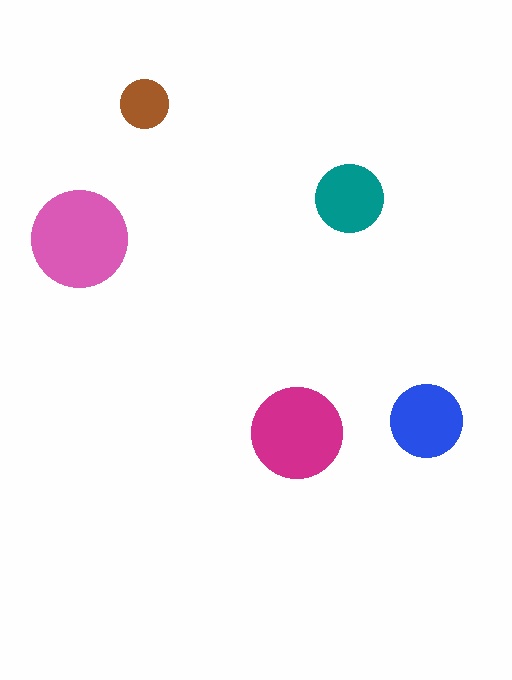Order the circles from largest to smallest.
the pink one, the magenta one, the blue one, the teal one, the brown one.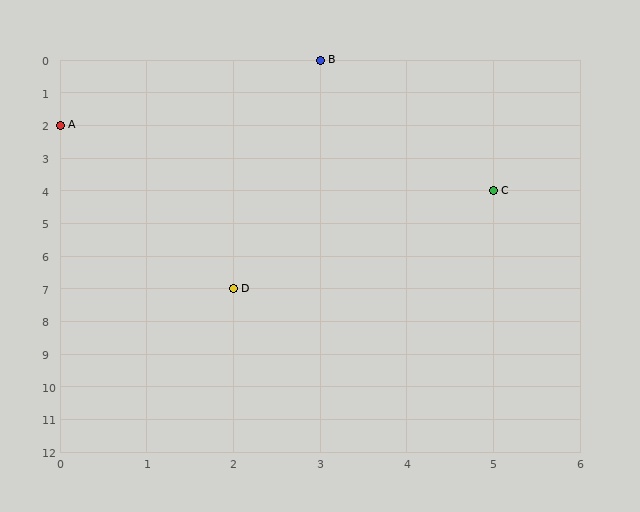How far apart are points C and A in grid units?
Points C and A are 5 columns and 2 rows apart (about 5.4 grid units diagonally).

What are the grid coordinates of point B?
Point B is at grid coordinates (3, 0).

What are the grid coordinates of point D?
Point D is at grid coordinates (2, 7).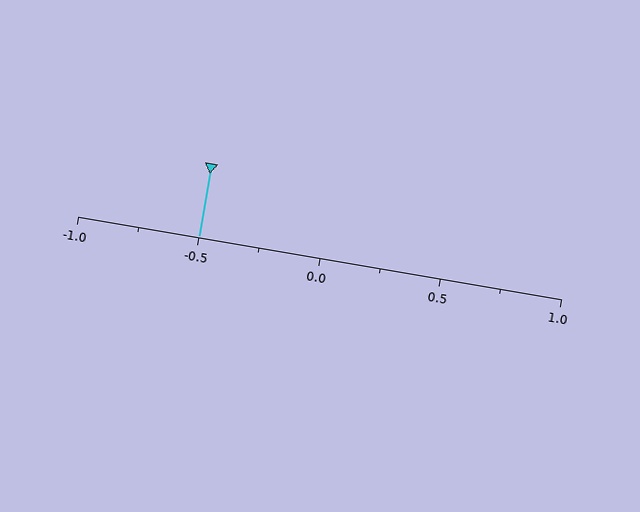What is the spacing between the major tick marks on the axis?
The major ticks are spaced 0.5 apart.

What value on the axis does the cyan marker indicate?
The marker indicates approximately -0.5.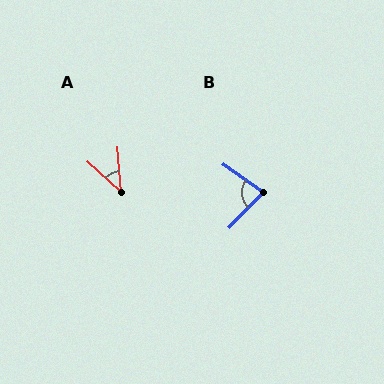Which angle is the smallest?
A, at approximately 43 degrees.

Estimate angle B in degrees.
Approximately 81 degrees.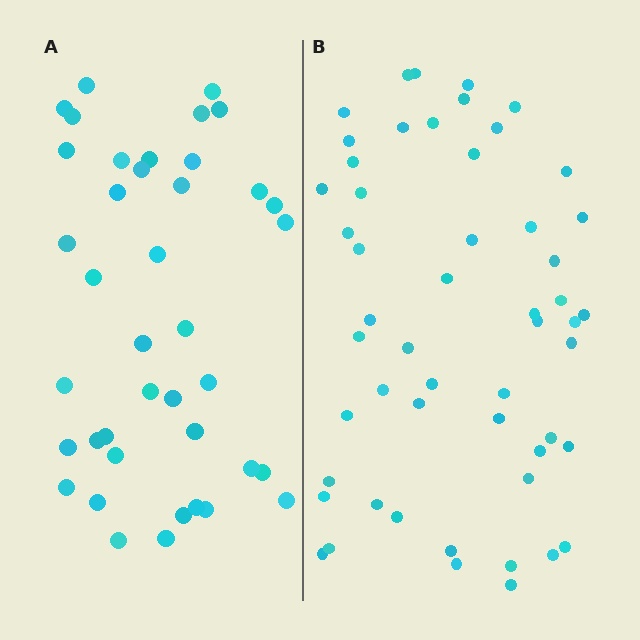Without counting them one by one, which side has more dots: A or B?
Region B (the right region) has more dots.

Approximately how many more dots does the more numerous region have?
Region B has approximately 15 more dots than region A.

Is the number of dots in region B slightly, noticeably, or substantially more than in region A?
Region B has noticeably more, but not dramatically so. The ratio is roughly 1.3 to 1.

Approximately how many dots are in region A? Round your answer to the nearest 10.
About 40 dots.